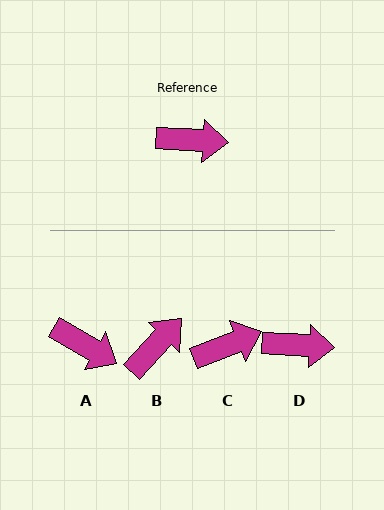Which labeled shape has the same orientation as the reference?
D.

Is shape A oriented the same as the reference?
No, it is off by about 26 degrees.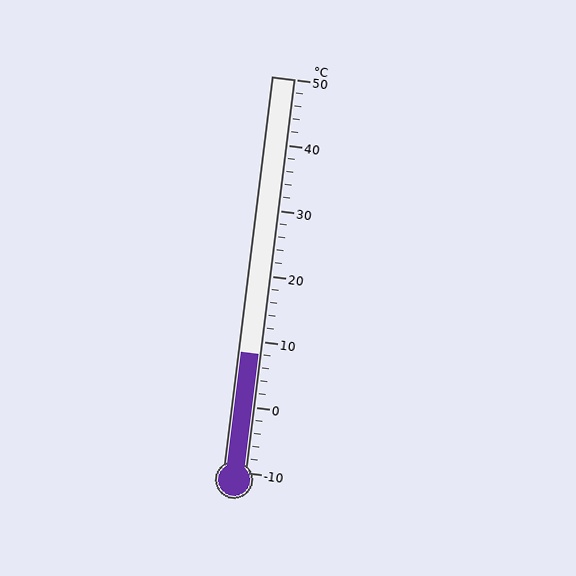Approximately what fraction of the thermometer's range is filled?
The thermometer is filled to approximately 30% of its range.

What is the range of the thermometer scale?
The thermometer scale ranges from -10°C to 50°C.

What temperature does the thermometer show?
The thermometer shows approximately 8°C.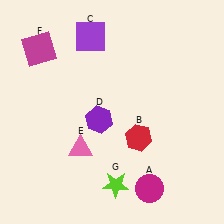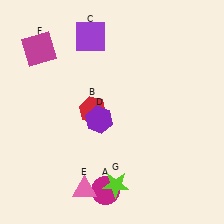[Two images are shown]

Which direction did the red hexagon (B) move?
The red hexagon (B) moved left.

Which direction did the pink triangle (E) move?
The pink triangle (E) moved down.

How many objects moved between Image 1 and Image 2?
3 objects moved between the two images.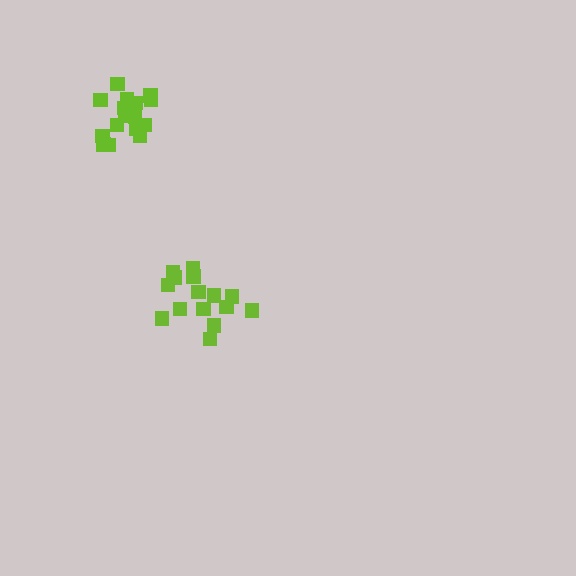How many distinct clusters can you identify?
There are 2 distinct clusters.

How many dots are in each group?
Group 1: 15 dots, Group 2: 16 dots (31 total).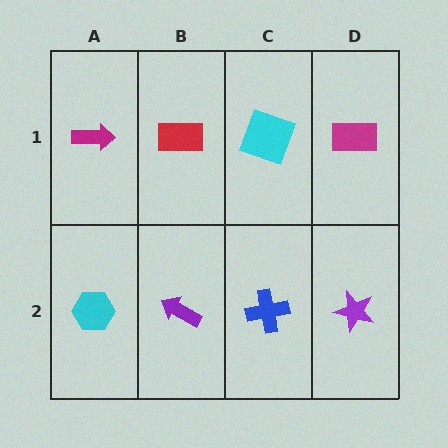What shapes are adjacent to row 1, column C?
A blue cross (row 2, column C), a red rectangle (row 1, column B), a magenta rectangle (row 1, column D).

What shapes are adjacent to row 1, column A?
A cyan hexagon (row 2, column A), a red rectangle (row 1, column B).